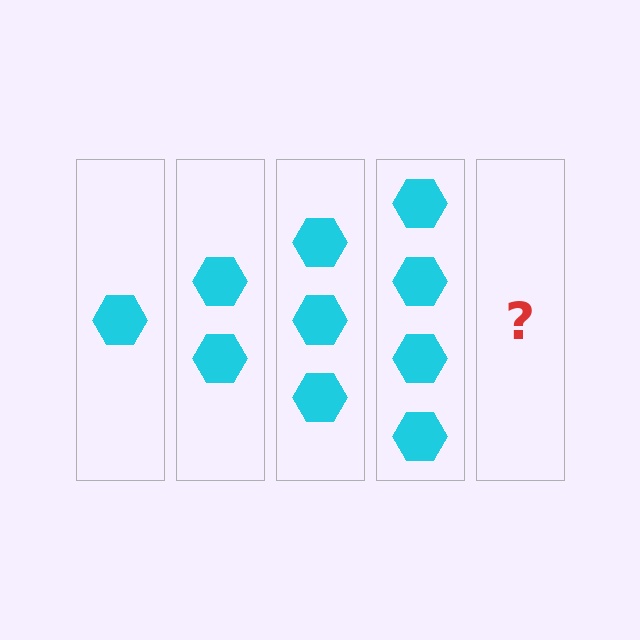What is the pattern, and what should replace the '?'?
The pattern is that each step adds one more hexagon. The '?' should be 5 hexagons.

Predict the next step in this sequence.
The next step is 5 hexagons.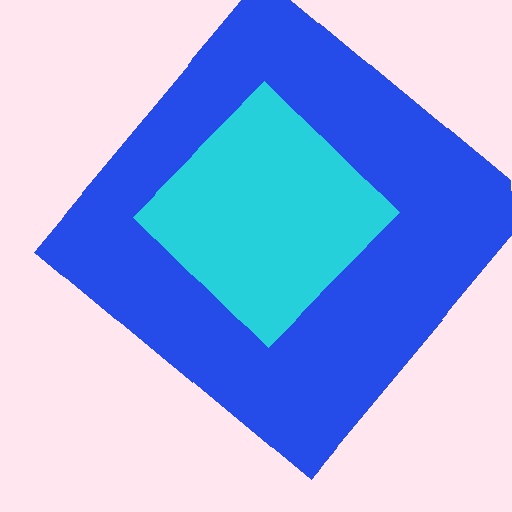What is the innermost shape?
The cyan diamond.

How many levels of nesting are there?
2.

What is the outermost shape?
The blue diamond.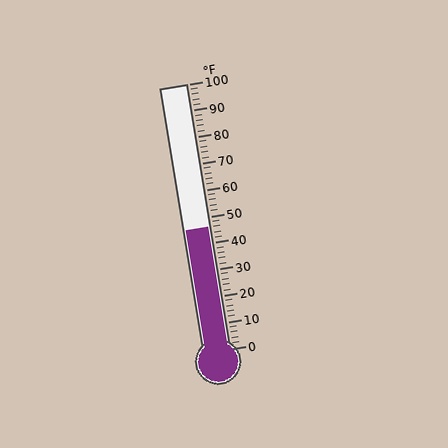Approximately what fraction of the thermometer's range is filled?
The thermometer is filled to approximately 45% of its range.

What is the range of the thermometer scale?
The thermometer scale ranges from 0°F to 100°F.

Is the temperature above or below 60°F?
The temperature is below 60°F.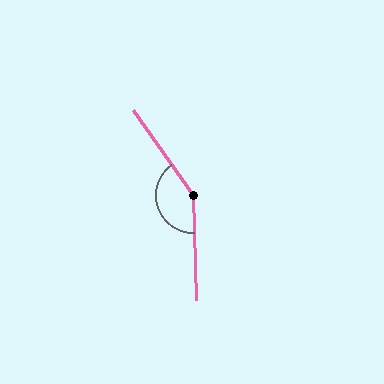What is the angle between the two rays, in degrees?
Approximately 146 degrees.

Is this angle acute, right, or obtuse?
It is obtuse.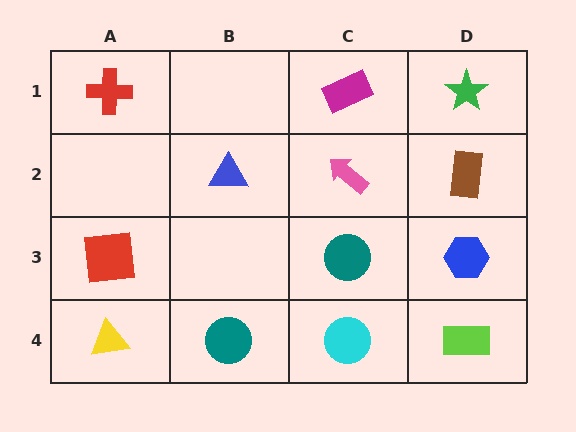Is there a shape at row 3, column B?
No, that cell is empty.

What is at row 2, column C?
A pink arrow.